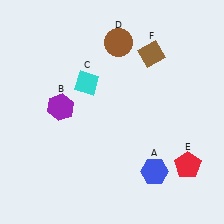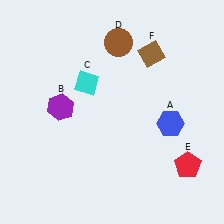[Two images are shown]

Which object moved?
The blue hexagon (A) moved up.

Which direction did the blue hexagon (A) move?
The blue hexagon (A) moved up.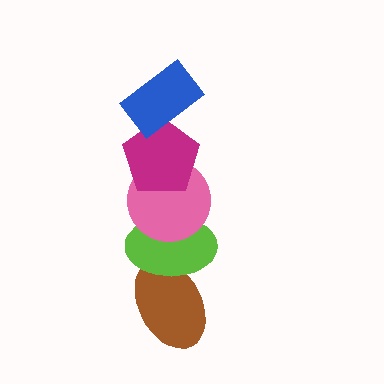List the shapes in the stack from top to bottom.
From top to bottom: the blue rectangle, the magenta pentagon, the pink circle, the lime ellipse, the brown ellipse.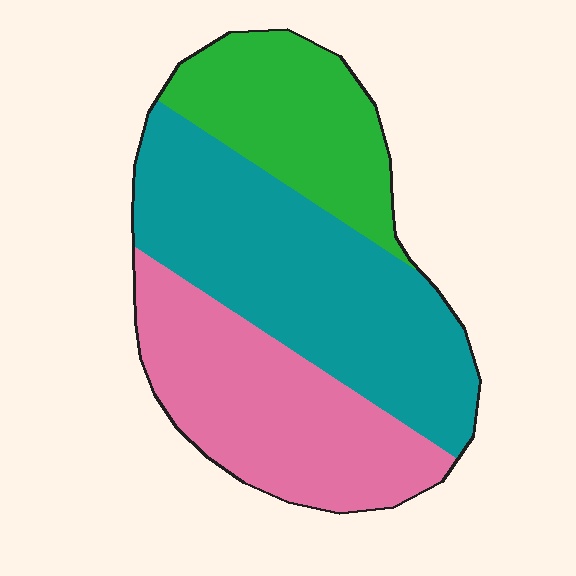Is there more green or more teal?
Teal.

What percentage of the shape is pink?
Pink covers roughly 35% of the shape.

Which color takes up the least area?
Green, at roughly 25%.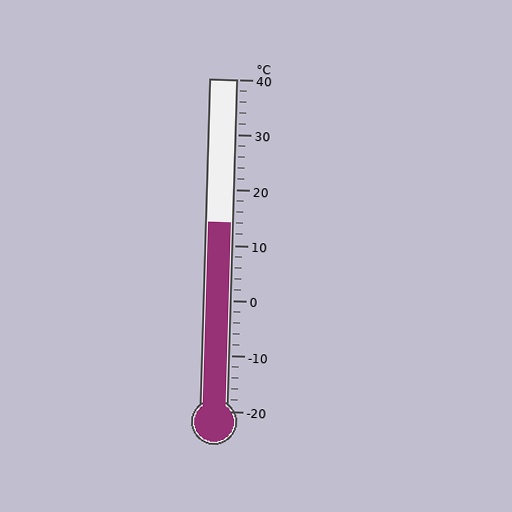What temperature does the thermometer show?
The thermometer shows approximately 14°C.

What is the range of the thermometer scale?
The thermometer scale ranges from -20°C to 40°C.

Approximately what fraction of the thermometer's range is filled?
The thermometer is filled to approximately 55% of its range.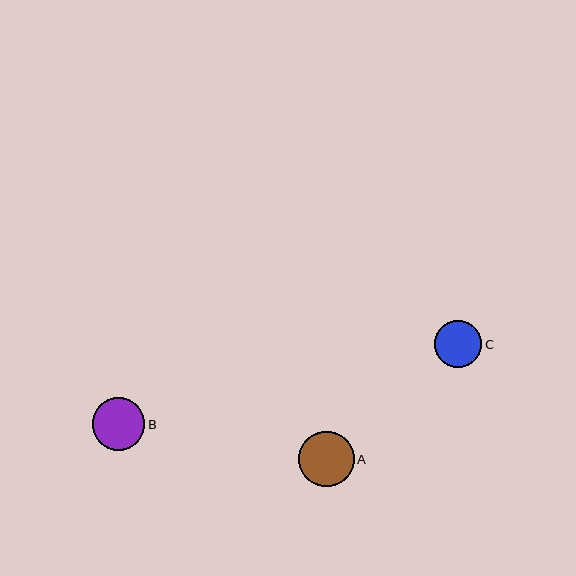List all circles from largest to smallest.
From largest to smallest: A, B, C.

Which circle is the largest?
Circle A is the largest with a size of approximately 56 pixels.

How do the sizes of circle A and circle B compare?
Circle A and circle B are approximately the same size.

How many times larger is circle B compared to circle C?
Circle B is approximately 1.1 times the size of circle C.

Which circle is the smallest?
Circle C is the smallest with a size of approximately 47 pixels.